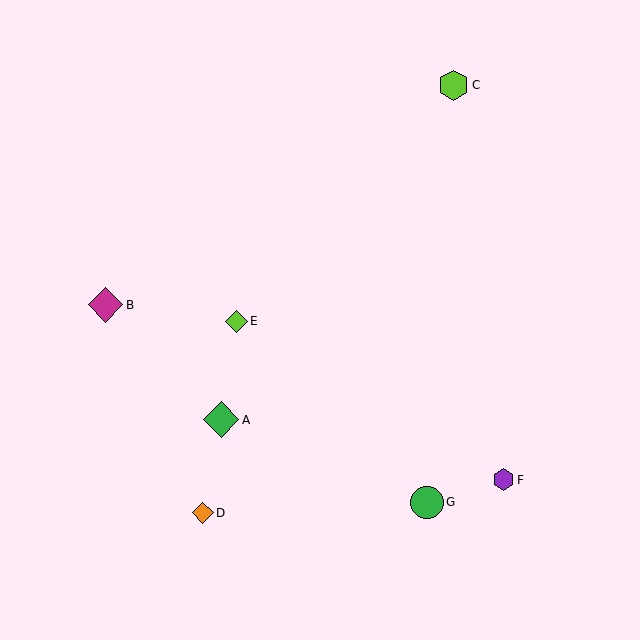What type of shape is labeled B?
Shape B is a magenta diamond.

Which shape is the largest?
The green diamond (labeled A) is the largest.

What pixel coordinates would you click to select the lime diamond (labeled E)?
Click at (236, 321) to select the lime diamond E.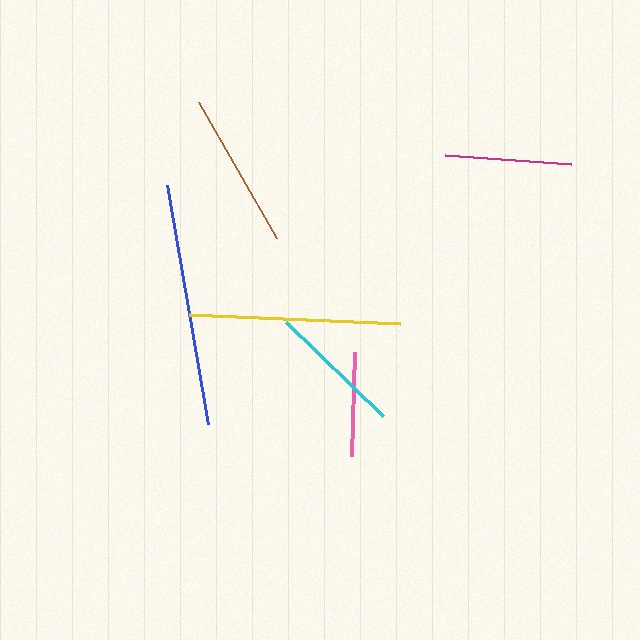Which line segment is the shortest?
The pink line is the shortest at approximately 104 pixels.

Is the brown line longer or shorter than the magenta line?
The brown line is longer than the magenta line.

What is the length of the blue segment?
The blue segment is approximately 243 pixels long.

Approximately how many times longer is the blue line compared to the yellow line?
The blue line is approximately 1.1 times the length of the yellow line.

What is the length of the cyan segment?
The cyan segment is approximately 135 pixels long.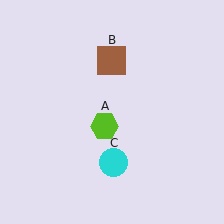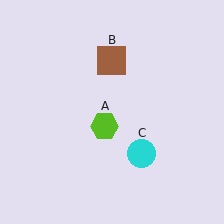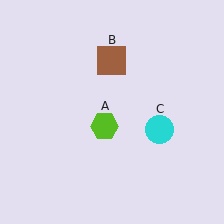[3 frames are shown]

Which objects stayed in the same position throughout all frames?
Lime hexagon (object A) and brown square (object B) remained stationary.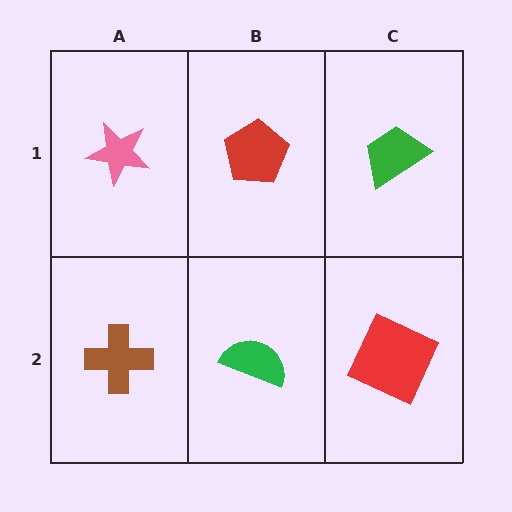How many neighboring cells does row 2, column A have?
2.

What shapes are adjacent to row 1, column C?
A red square (row 2, column C), a red pentagon (row 1, column B).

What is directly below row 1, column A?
A brown cross.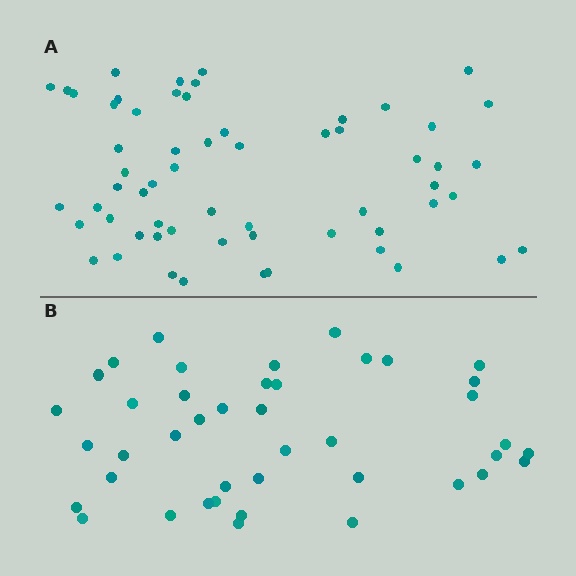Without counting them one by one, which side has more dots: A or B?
Region A (the top region) has more dots.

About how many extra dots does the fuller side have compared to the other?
Region A has approximately 20 more dots than region B.